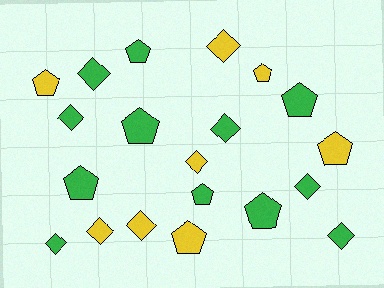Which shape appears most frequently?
Pentagon, with 10 objects.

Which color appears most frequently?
Green, with 12 objects.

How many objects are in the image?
There are 20 objects.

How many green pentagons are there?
There are 6 green pentagons.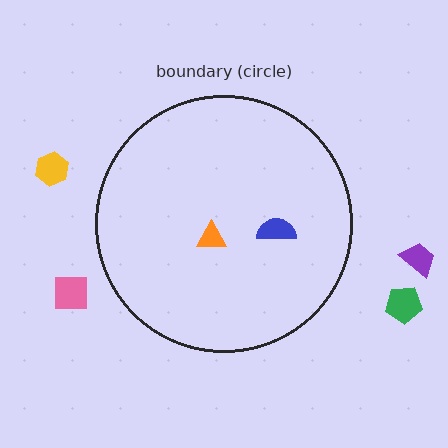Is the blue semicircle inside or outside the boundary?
Inside.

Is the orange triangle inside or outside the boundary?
Inside.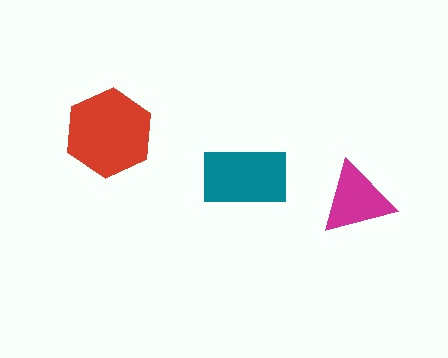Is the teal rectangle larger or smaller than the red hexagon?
Smaller.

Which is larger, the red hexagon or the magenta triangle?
The red hexagon.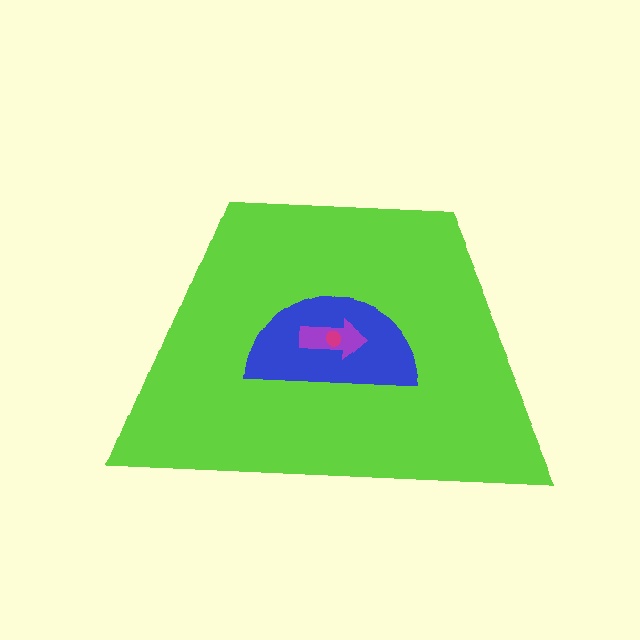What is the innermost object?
The magenta circle.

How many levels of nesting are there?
4.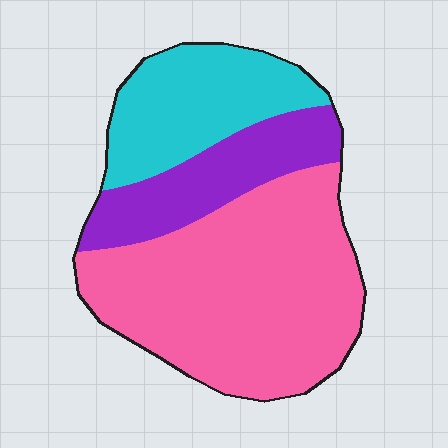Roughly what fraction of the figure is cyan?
Cyan covers 24% of the figure.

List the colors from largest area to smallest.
From largest to smallest: pink, cyan, purple.